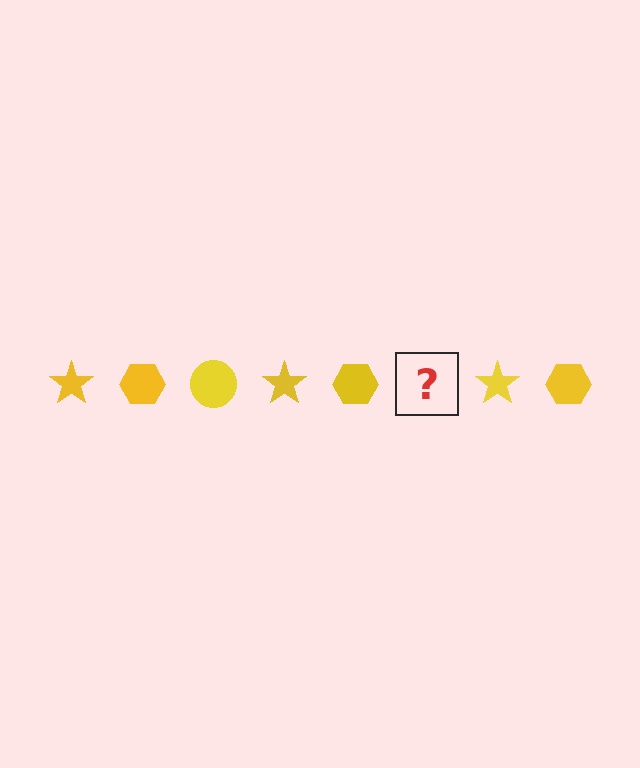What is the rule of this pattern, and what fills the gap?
The rule is that the pattern cycles through star, hexagon, circle shapes in yellow. The gap should be filled with a yellow circle.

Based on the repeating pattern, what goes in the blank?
The blank should be a yellow circle.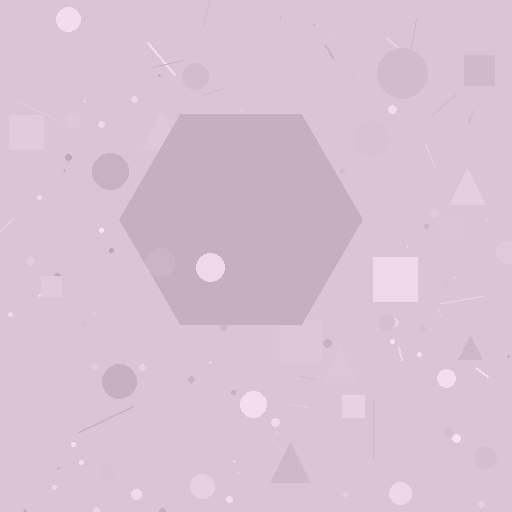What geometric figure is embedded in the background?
A hexagon is embedded in the background.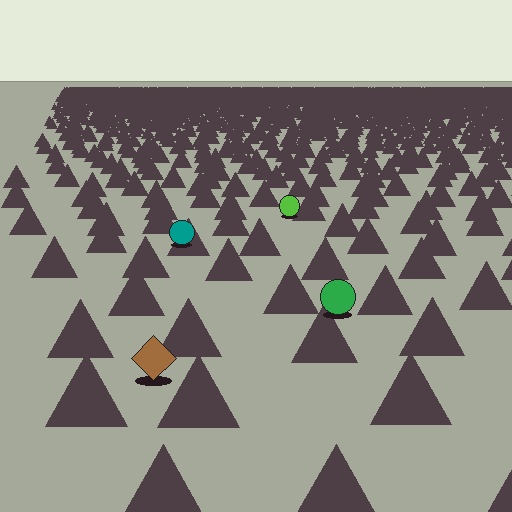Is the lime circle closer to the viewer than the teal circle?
No. The teal circle is closer — you can tell from the texture gradient: the ground texture is coarser near it.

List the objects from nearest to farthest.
From nearest to farthest: the brown diamond, the green circle, the teal circle, the lime circle.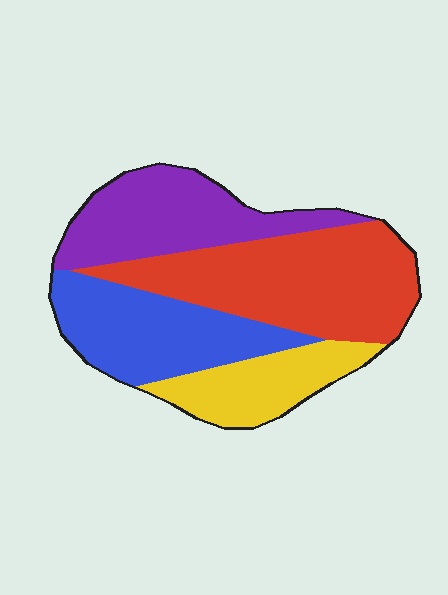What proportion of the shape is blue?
Blue takes up about one quarter (1/4) of the shape.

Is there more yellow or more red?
Red.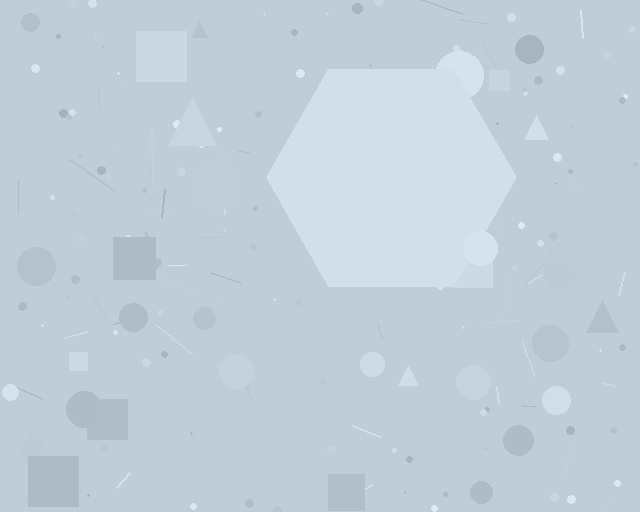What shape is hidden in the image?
A hexagon is hidden in the image.